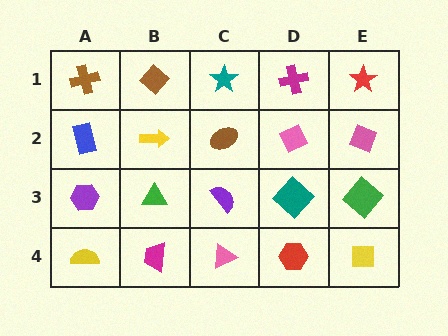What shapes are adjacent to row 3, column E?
A pink diamond (row 2, column E), a yellow square (row 4, column E), a teal diamond (row 3, column D).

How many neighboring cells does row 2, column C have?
4.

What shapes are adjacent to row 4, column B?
A green triangle (row 3, column B), a yellow semicircle (row 4, column A), a pink triangle (row 4, column C).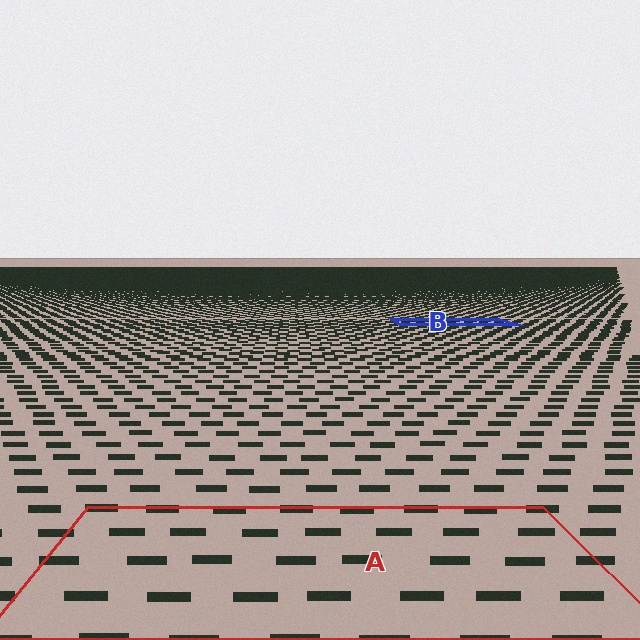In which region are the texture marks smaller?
The texture marks are smaller in region B, because it is farther away.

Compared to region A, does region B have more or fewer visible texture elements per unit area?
Region B has more texture elements per unit area — they are packed more densely because it is farther away.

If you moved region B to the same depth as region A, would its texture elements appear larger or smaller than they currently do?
They would appear larger. At a closer depth, the same texture elements are projected at a bigger on-screen size.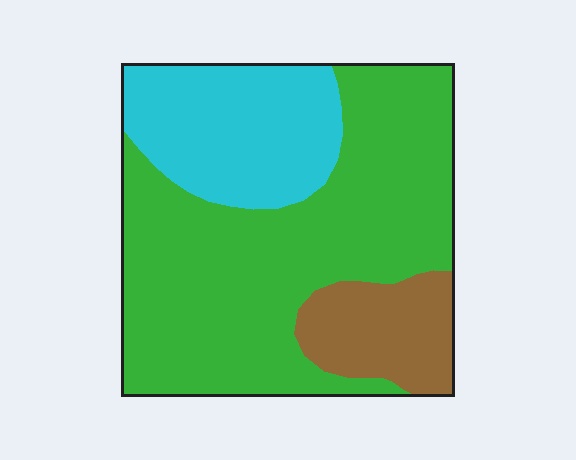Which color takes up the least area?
Brown, at roughly 15%.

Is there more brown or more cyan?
Cyan.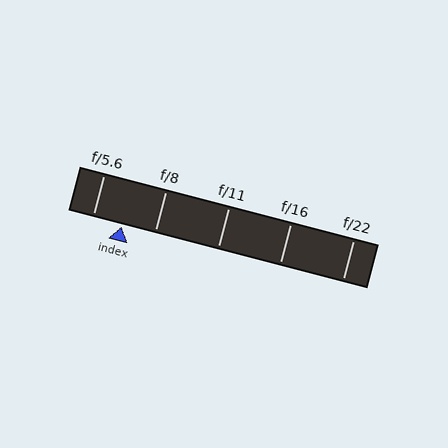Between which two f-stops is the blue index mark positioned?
The index mark is between f/5.6 and f/8.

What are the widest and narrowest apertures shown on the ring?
The widest aperture shown is f/5.6 and the narrowest is f/22.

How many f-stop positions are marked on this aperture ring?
There are 5 f-stop positions marked.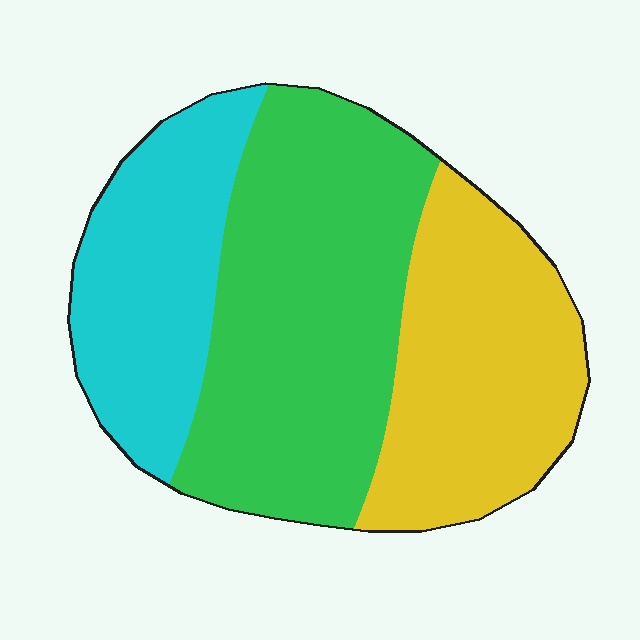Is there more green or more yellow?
Green.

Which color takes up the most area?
Green, at roughly 45%.